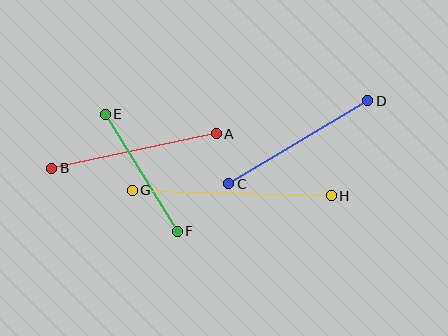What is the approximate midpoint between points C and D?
The midpoint is at approximately (298, 142) pixels.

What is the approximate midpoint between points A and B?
The midpoint is at approximately (134, 151) pixels.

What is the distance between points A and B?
The distance is approximately 168 pixels.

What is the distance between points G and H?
The distance is approximately 199 pixels.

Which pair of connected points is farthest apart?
Points G and H are farthest apart.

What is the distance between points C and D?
The distance is approximately 162 pixels.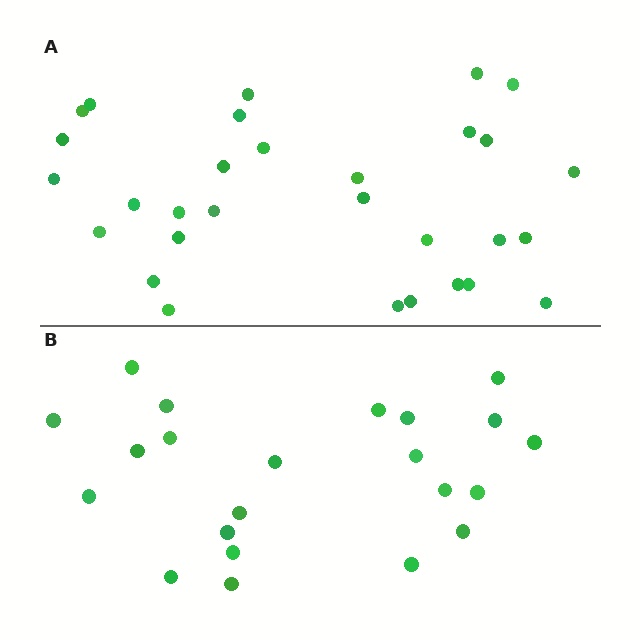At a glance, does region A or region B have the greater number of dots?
Region A (the top region) has more dots.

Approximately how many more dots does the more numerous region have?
Region A has roughly 8 or so more dots than region B.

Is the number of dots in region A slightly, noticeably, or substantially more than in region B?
Region A has noticeably more, but not dramatically so. The ratio is roughly 1.4 to 1.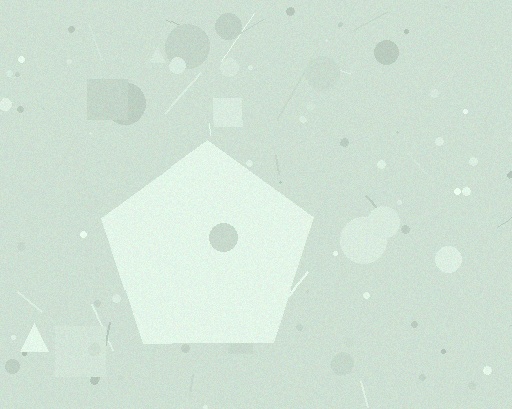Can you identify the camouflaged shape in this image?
The camouflaged shape is a pentagon.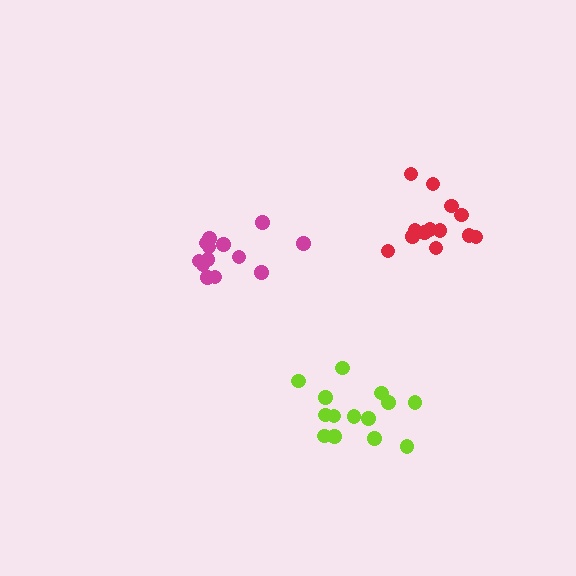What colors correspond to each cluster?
The clusters are colored: red, lime, magenta.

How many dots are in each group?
Group 1: 13 dots, Group 2: 14 dots, Group 3: 13 dots (40 total).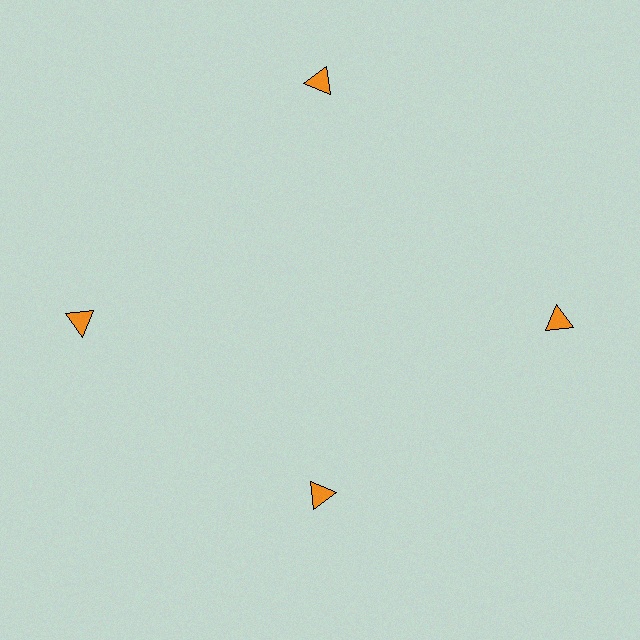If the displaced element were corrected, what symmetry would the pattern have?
It would have 4-fold rotational symmetry — the pattern would map onto itself every 90 degrees.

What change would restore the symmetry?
The symmetry would be restored by moving it outward, back onto the ring so that all 4 triangles sit at equal angles and equal distance from the center.